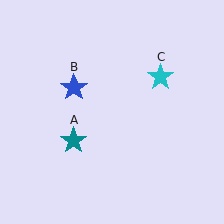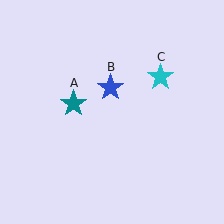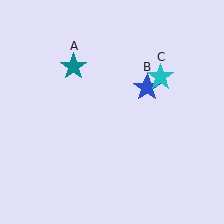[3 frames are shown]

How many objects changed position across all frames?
2 objects changed position: teal star (object A), blue star (object B).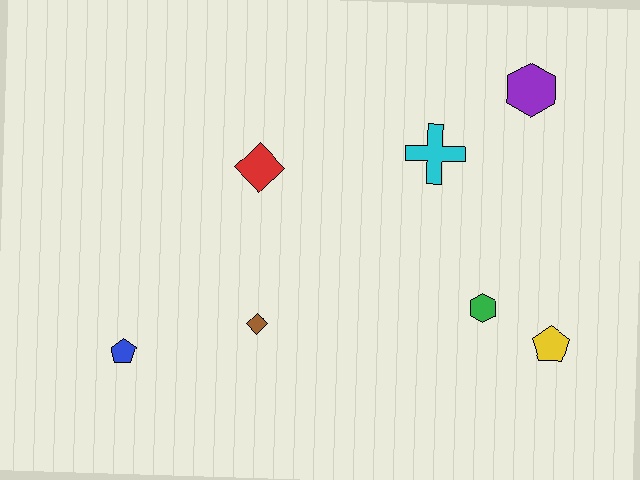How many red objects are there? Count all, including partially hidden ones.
There is 1 red object.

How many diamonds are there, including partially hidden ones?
There are 2 diamonds.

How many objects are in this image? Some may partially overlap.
There are 7 objects.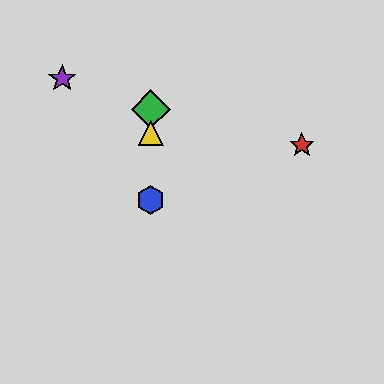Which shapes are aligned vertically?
The blue hexagon, the green diamond, the yellow triangle are aligned vertically.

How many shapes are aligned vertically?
3 shapes (the blue hexagon, the green diamond, the yellow triangle) are aligned vertically.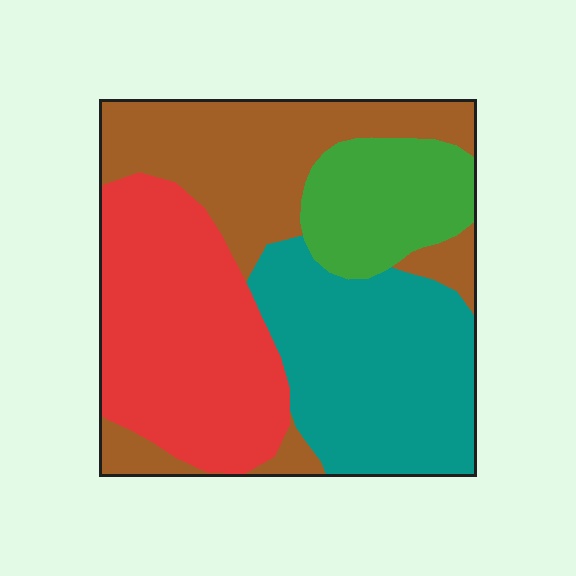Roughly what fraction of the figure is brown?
Brown covers 28% of the figure.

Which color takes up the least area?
Green, at roughly 15%.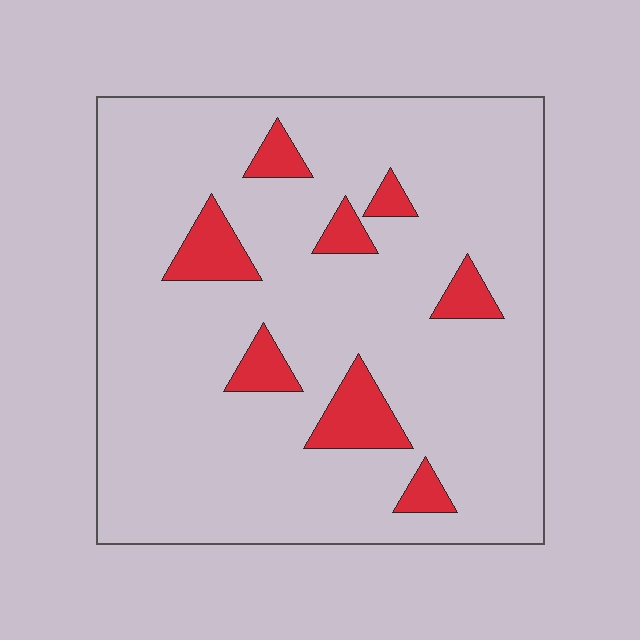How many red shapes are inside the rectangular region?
8.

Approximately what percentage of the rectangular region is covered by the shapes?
Approximately 10%.